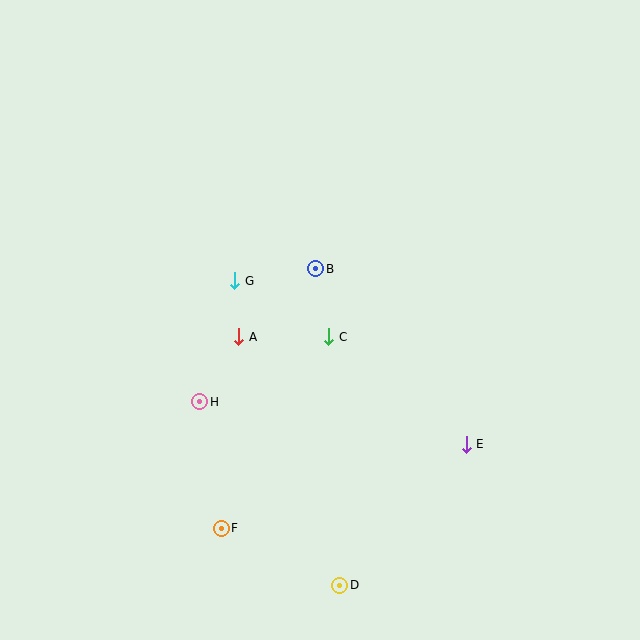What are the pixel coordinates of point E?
Point E is at (466, 444).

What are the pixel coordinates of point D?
Point D is at (340, 585).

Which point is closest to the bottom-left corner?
Point F is closest to the bottom-left corner.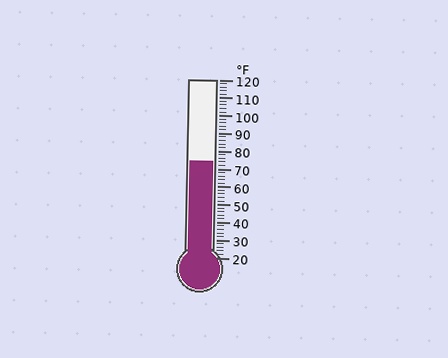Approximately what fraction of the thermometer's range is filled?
The thermometer is filled to approximately 55% of its range.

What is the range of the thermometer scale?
The thermometer scale ranges from 20°F to 120°F.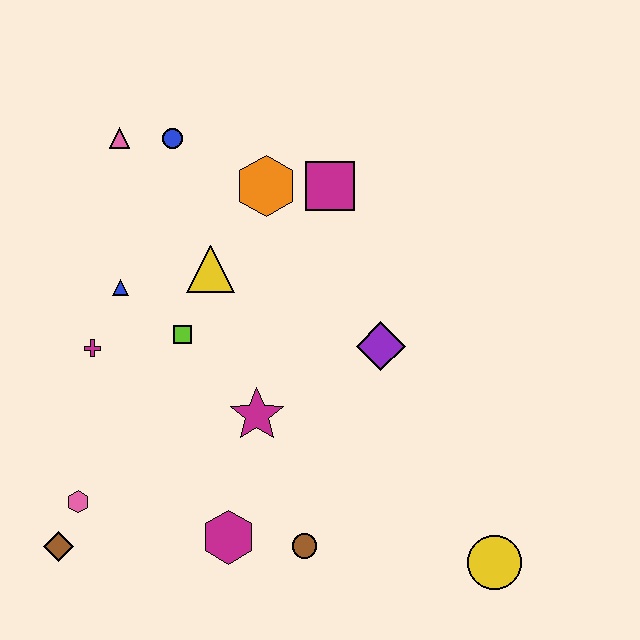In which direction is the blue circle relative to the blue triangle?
The blue circle is above the blue triangle.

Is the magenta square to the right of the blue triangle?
Yes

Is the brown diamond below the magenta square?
Yes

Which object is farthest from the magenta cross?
The yellow circle is farthest from the magenta cross.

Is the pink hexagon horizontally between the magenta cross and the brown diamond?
Yes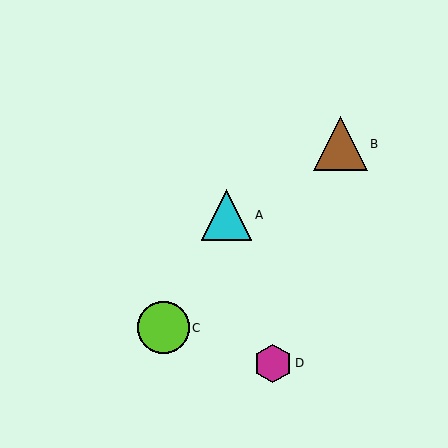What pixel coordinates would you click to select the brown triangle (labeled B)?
Click at (340, 144) to select the brown triangle B.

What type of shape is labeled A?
Shape A is a cyan triangle.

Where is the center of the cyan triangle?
The center of the cyan triangle is at (227, 215).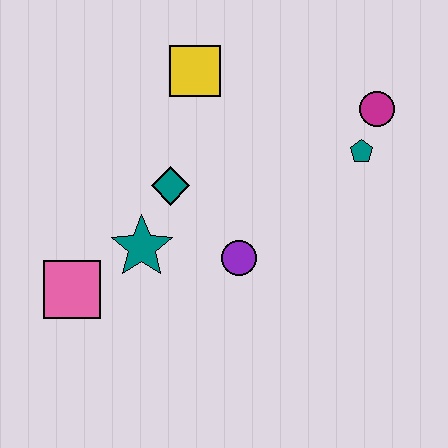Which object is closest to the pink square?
The teal star is closest to the pink square.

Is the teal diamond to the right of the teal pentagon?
No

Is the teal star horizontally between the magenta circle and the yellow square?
No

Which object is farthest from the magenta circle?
The pink square is farthest from the magenta circle.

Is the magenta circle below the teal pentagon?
No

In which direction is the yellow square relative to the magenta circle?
The yellow square is to the left of the magenta circle.